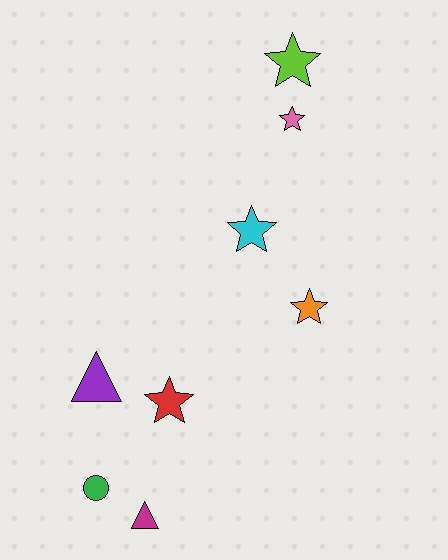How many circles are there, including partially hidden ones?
There is 1 circle.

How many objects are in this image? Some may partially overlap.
There are 8 objects.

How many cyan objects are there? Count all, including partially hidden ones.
There is 1 cyan object.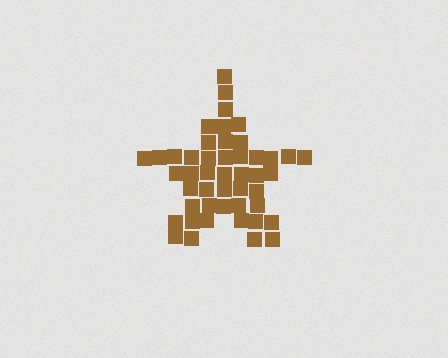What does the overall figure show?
The overall figure shows a star.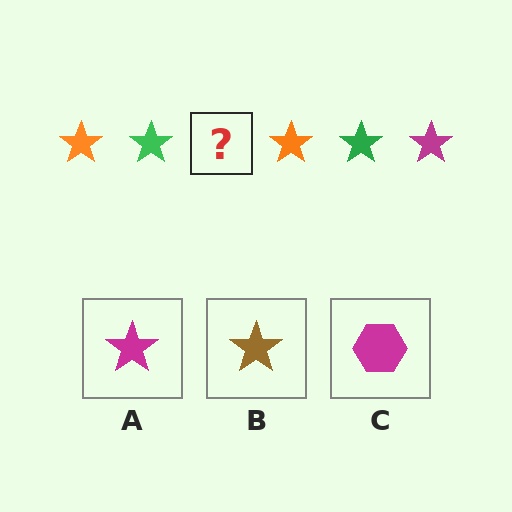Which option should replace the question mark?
Option A.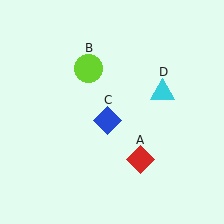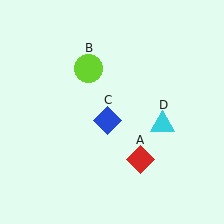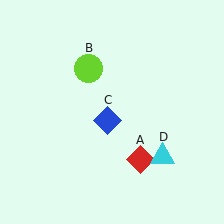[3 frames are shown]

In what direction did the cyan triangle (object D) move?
The cyan triangle (object D) moved down.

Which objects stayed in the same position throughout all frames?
Red diamond (object A) and lime circle (object B) and blue diamond (object C) remained stationary.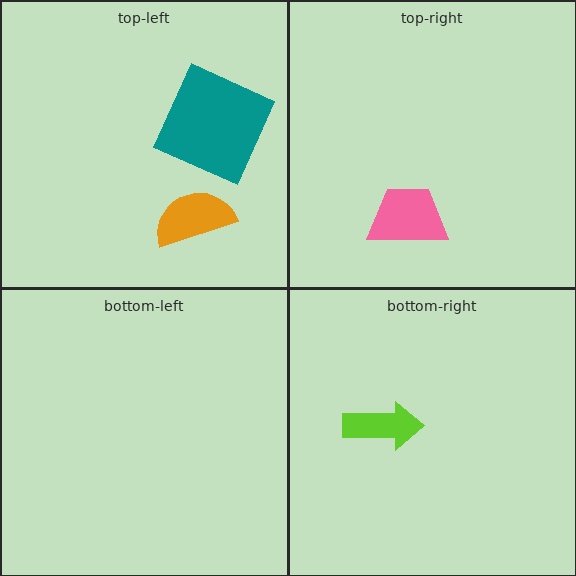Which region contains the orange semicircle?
The top-left region.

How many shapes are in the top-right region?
1.